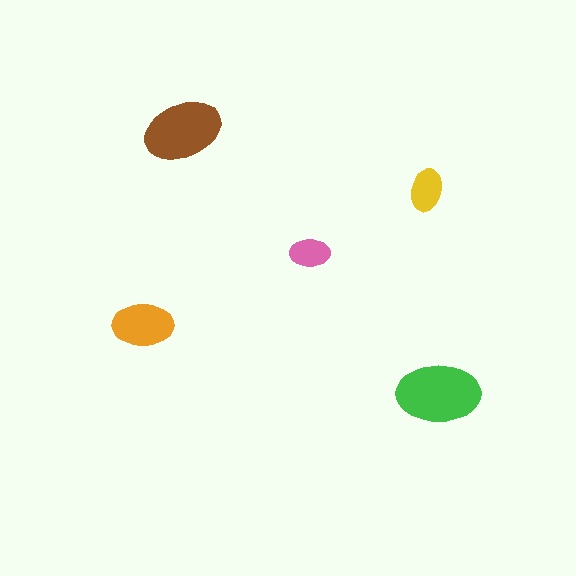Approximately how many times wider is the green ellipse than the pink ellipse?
About 2 times wider.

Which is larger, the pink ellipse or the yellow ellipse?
The yellow one.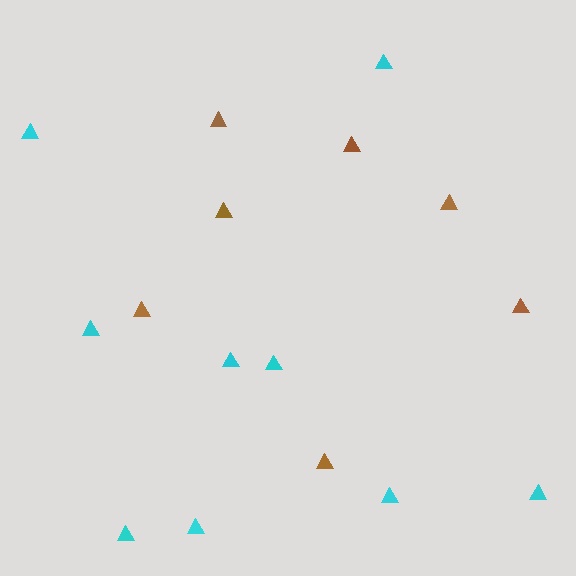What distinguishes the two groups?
There are 2 groups: one group of brown triangles (7) and one group of cyan triangles (9).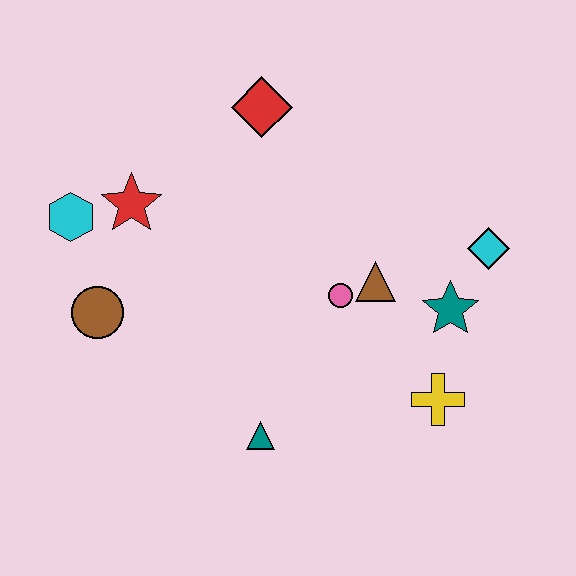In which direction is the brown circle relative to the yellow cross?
The brown circle is to the left of the yellow cross.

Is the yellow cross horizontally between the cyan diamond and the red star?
Yes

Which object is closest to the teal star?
The cyan diamond is closest to the teal star.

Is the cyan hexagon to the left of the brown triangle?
Yes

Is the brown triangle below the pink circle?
No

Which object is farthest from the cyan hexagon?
The cyan diamond is farthest from the cyan hexagon.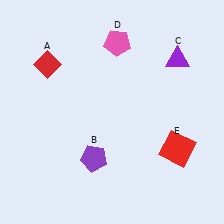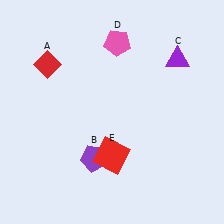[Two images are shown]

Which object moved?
The red square (E) moved left.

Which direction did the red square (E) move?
The red square (E) moved left.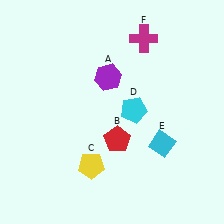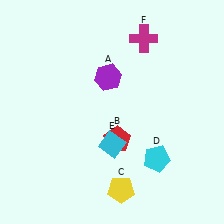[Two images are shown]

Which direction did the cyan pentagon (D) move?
The cyan pentagon (D) moved down.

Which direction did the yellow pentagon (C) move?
The yellow pentagon (C) moved right.